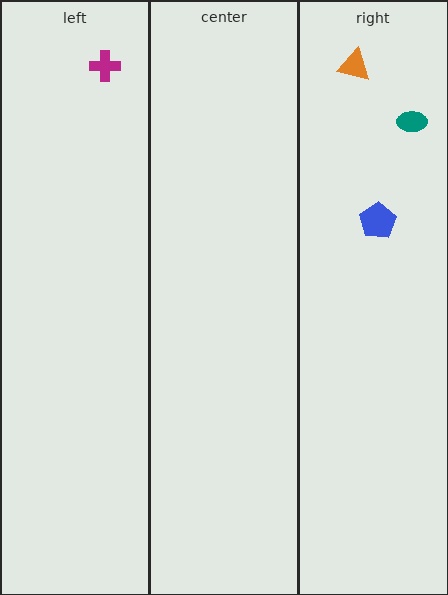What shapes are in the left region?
The magenta cross.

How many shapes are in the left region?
1.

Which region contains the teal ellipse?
The right region.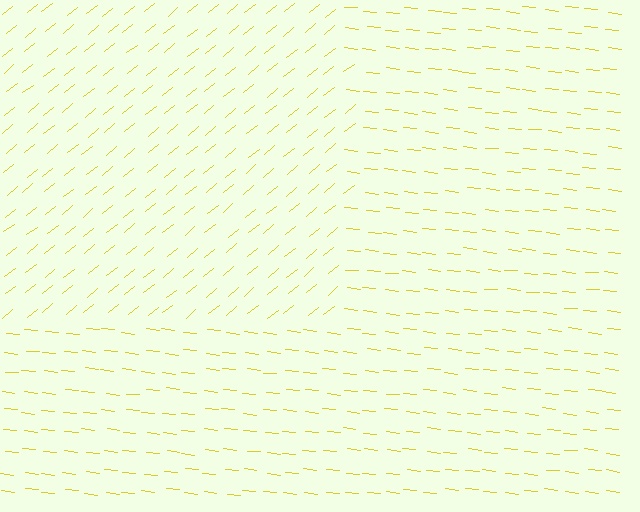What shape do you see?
I see a rectangle.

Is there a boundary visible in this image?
Yes, there is a texture boundary formed by a change in line orientation.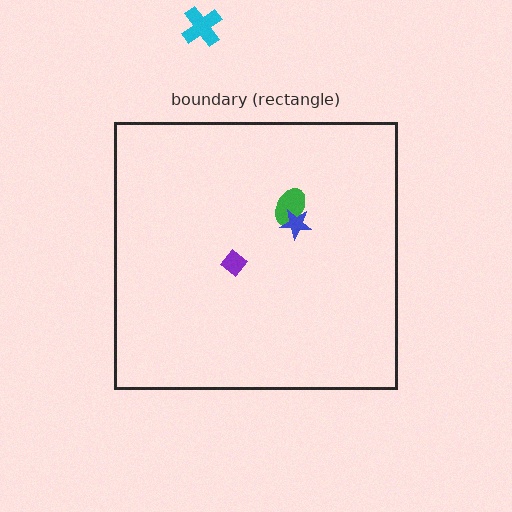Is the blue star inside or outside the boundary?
Inside.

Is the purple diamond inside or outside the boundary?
Inside.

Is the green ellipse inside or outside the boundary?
Inside.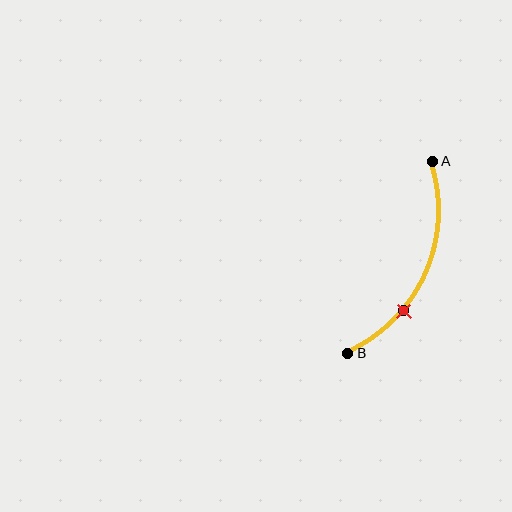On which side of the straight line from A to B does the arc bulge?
The arc bulges to the right of the straight line connecting A and B.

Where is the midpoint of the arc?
The arc midpoint is the point on the curve farthest from the straight line joining A and B. It sits to the right of that line.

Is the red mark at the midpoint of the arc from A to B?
No. The red mark lies on the arc but is closer to endpoint B. The arc midpoint would be at the point on the curve equidistant along the arc from both A and B.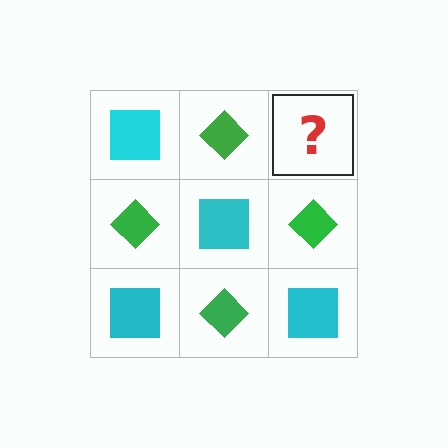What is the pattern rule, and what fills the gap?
The rule is that it alternates cyan square and green diamond in a checkerboard pattern. The gap should be filled with a cyan square.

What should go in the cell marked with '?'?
The missing cell should contain a cyan square.